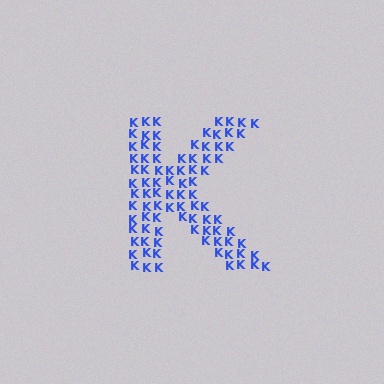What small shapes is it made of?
It is made of small letter K's.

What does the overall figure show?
The overall figure shows the letter K.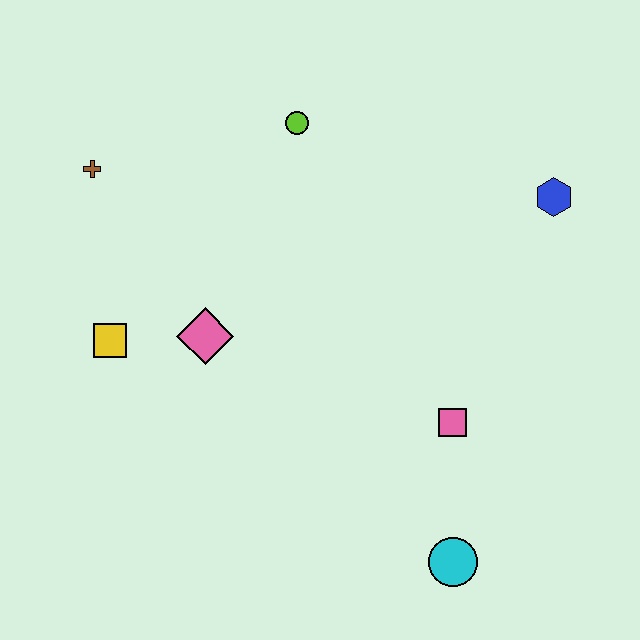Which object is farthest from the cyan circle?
The brown cross is farthest from the cyan circle.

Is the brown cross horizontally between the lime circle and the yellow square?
No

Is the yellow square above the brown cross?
No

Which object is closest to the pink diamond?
The yellow square is closest to the pink diamond.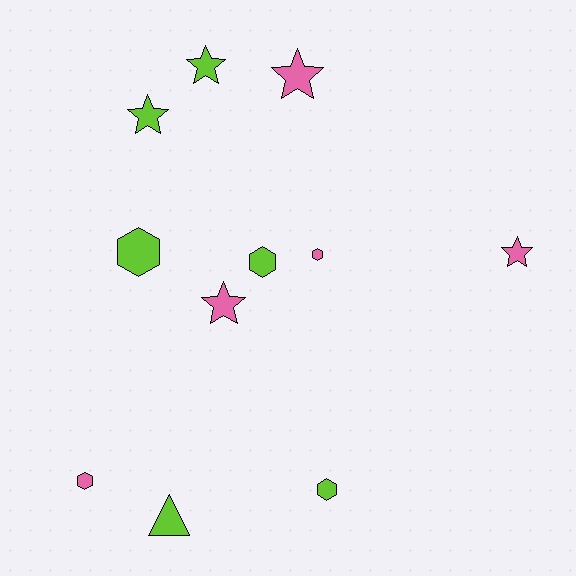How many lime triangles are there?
There is 1 lime triangle.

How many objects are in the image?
There are 11 objects.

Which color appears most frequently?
Lime, with 6 objects.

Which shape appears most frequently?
Hexagon, with 5 objects.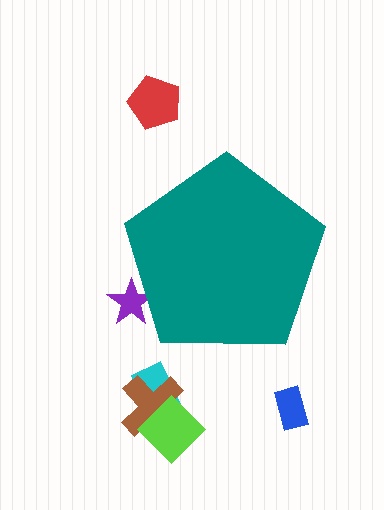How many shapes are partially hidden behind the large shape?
1 shape is partially hidden.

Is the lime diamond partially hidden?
No, the lime diamond is fully visible.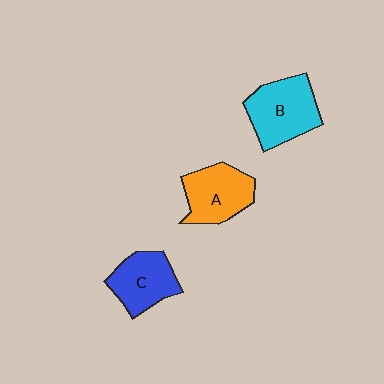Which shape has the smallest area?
Shape C (blue).